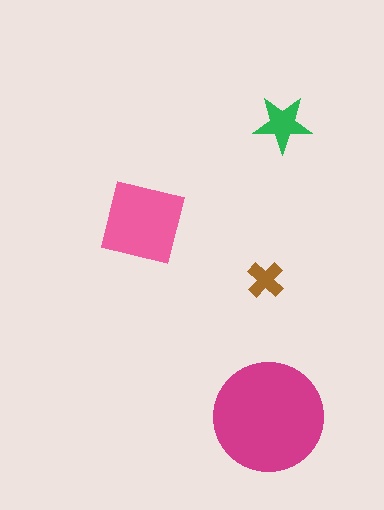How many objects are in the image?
There are 4 objects in the image.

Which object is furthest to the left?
The pink square is leftmost.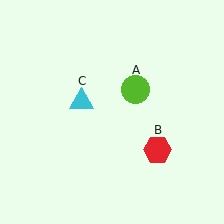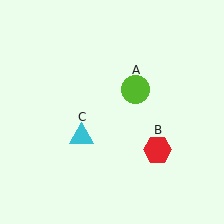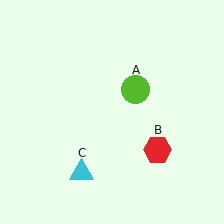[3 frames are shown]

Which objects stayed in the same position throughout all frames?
Lime circle (object A) and red hexagon (object B) remained stationary.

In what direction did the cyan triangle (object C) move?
The cyan triangle (object C) moved down.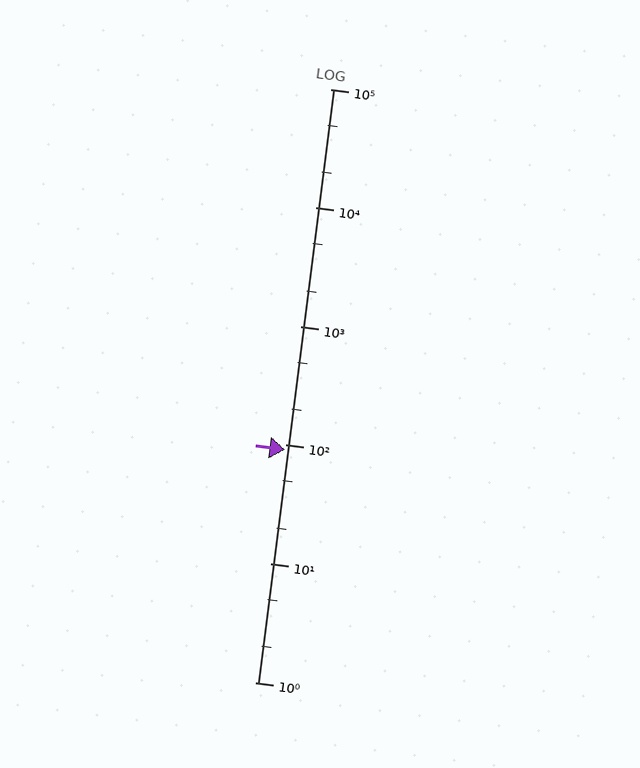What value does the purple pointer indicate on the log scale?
The pointer indicates approximately 91.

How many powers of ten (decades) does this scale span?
The scale spans 5 decades, from 1 to 100000.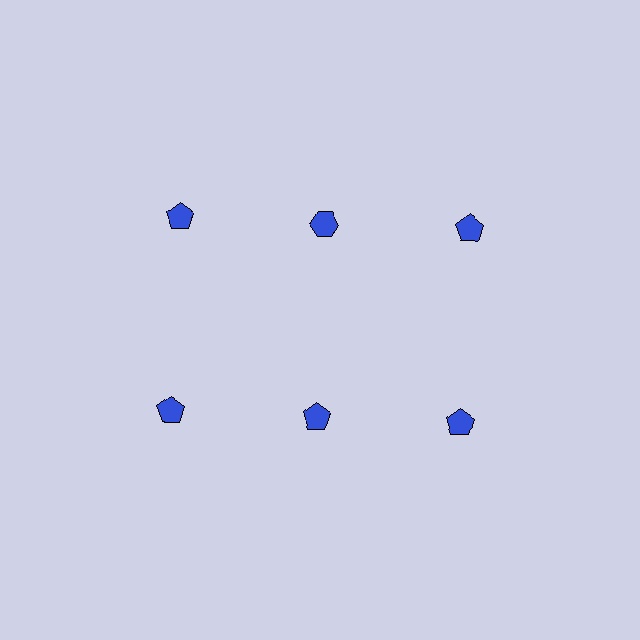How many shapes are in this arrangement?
There are 6 shapes arranged in a grid pattern.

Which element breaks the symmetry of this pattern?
The blue hexagon in the top row, second from left column breaks the symmetry. All other shapes are blue pentagons.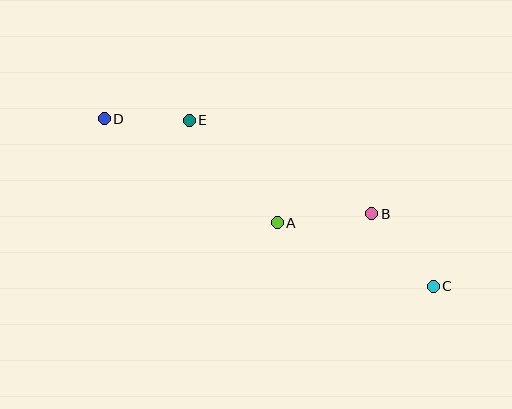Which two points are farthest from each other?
Points C and D are farthest from each other.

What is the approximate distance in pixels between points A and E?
The distance between A and E is approximately 135 pixels.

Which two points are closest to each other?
Points D and E are closest to each other.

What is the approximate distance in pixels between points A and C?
The distance between A and C is approximately 168 pixels.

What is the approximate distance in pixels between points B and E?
The distance between B and E is approximately 205 pixels.